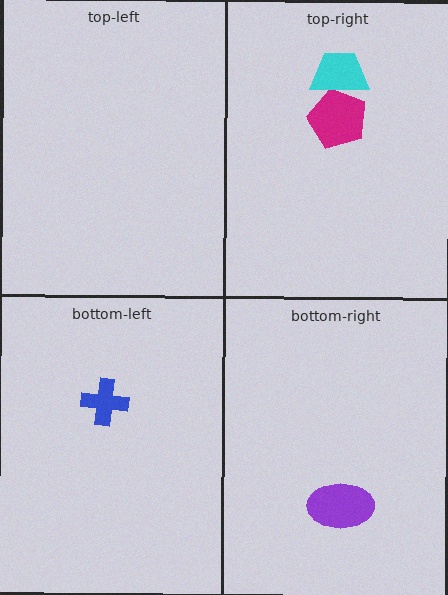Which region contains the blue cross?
The bottom-left region.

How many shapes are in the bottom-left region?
1.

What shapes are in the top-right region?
The magenta pentagon, the cyan trapezoid.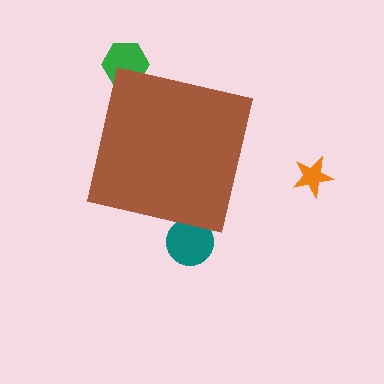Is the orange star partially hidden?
No, the orange star is fully visible.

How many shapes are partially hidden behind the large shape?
2 shapes are partially hidden.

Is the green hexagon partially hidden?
Yes, the green hexagon is partially hidden behind the brown square.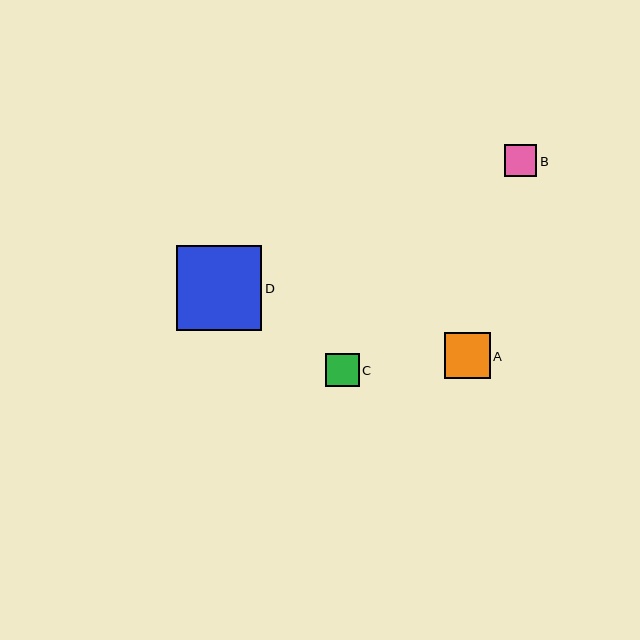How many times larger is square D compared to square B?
Square D is approximately 2.7 times the size of square B.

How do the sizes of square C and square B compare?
Square C and square B are approximately the same size.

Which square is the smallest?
Square B is the smallest with a size of approximately 32 pixels.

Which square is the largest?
Square D is the largest with a size of approximately 86 pixels.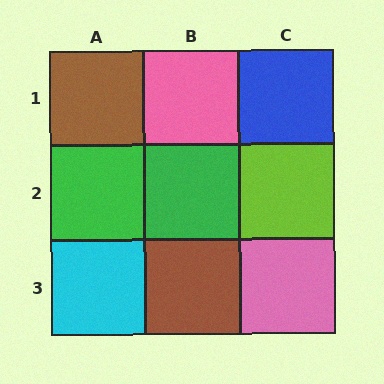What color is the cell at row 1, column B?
Pink.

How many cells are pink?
2 cells are pink.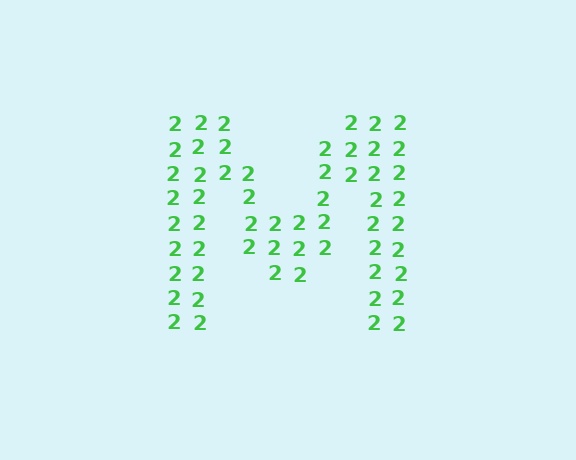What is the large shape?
The large shape is the letter M.